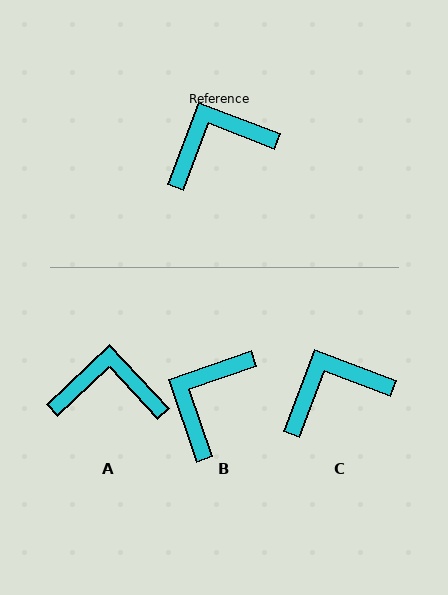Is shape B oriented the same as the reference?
No, it is off by about 40 degrees.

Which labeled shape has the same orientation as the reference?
C.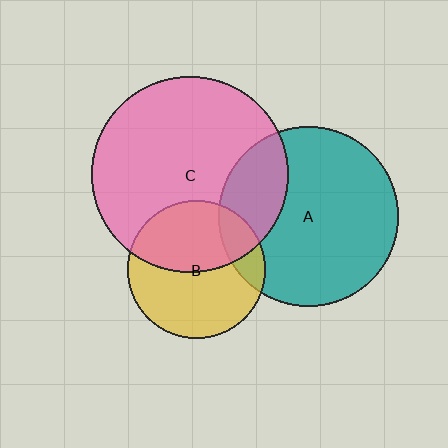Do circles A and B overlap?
Yes.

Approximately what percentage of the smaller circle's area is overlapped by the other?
Approximately 15%.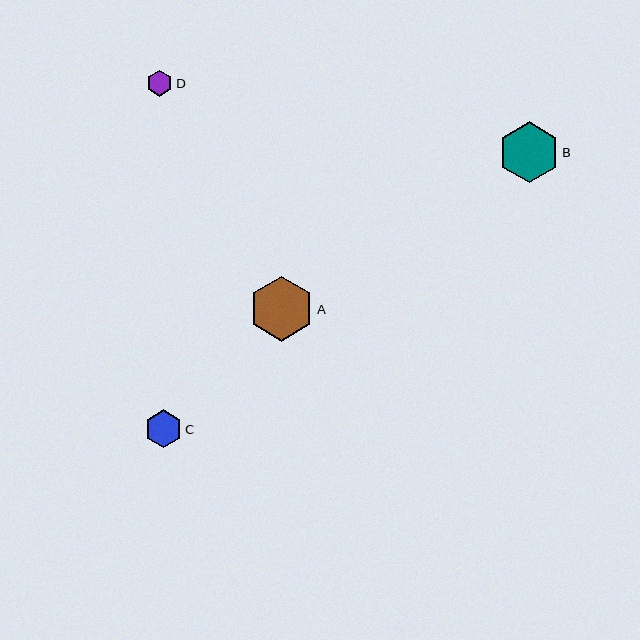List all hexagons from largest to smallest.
From largest to smallest: A, B, C, D.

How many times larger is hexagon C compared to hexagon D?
Hexagon C is approximately 1.4 times the size of hexagon D.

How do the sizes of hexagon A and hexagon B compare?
Hexagon A and hexagon B are approximately the same size.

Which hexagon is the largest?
Hexagon A is the largest with a size of approximately 65 pixels.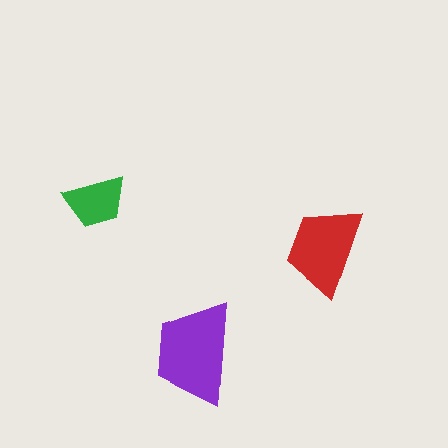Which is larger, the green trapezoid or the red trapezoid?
The red one.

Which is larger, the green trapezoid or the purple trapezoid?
The purple one.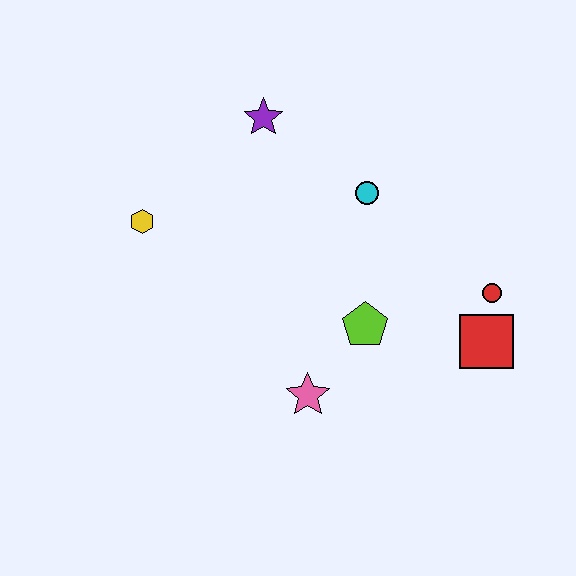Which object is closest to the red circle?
The red square is closest to the red circle.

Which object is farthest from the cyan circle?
The yellow hexagon is farthest from the cyan circle.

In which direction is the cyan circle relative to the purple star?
The cyan circle is to the right of the purple star.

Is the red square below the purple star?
Yes